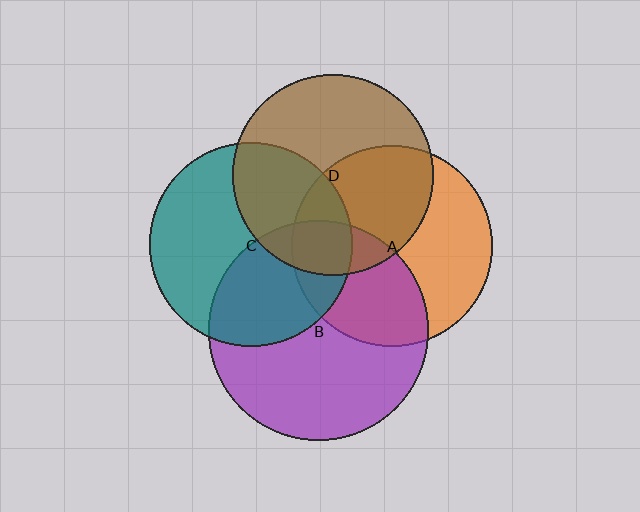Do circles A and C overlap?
Yes.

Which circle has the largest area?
Circle B (purple).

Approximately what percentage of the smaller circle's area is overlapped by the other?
Approximately 20%.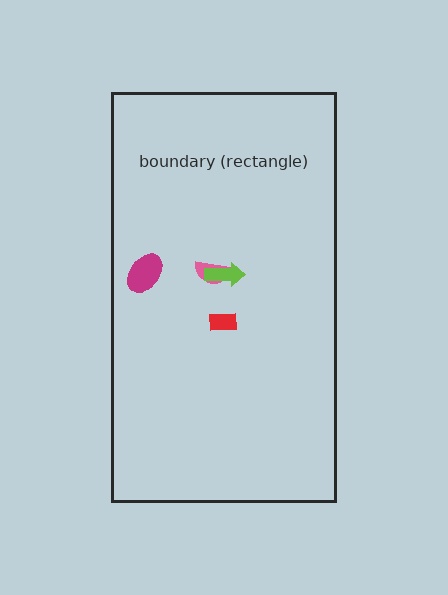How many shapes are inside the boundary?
4 inside, 0 outside.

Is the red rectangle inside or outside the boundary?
Inside.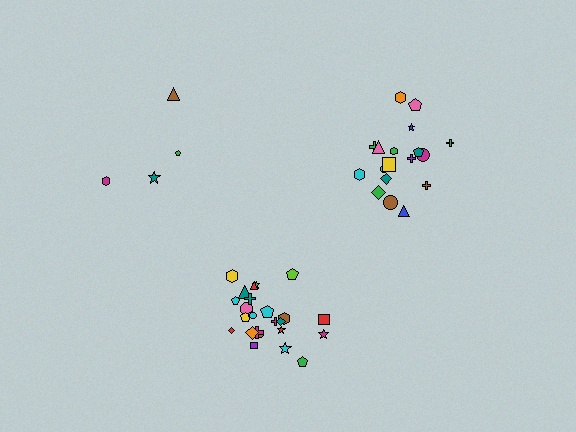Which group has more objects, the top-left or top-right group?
The top-right group.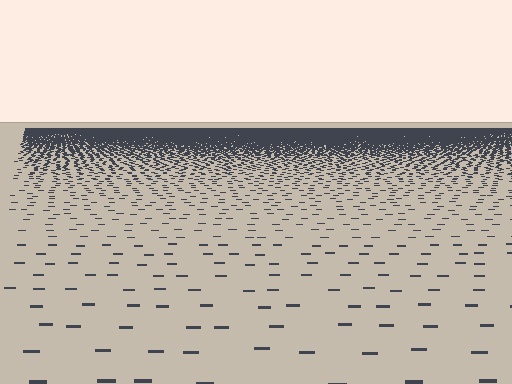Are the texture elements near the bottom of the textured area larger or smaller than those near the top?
Larger. Near the bottom, elements are closer to the viewer and appear at a bigger on-screen size.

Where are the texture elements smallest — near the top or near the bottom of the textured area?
Near the top.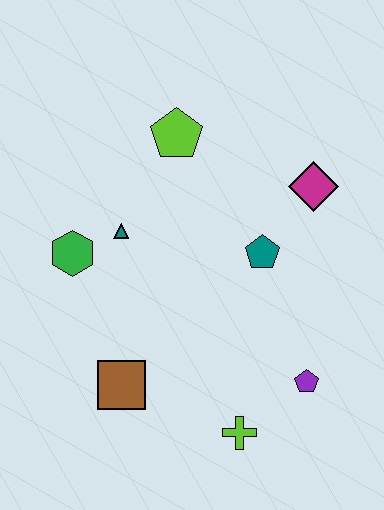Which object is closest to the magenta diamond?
The teal pentagon is closest to the magenta diamond.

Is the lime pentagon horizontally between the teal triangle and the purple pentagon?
Yes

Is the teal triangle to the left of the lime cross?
Yes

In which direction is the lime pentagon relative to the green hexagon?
The lime pentagon is above the green hexagon.